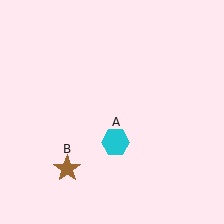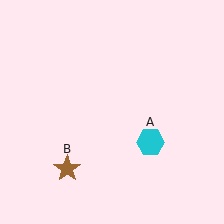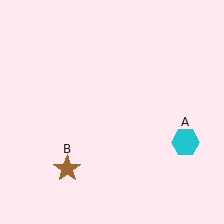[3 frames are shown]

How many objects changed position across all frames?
1 object changed position: cyan hexagon (object A).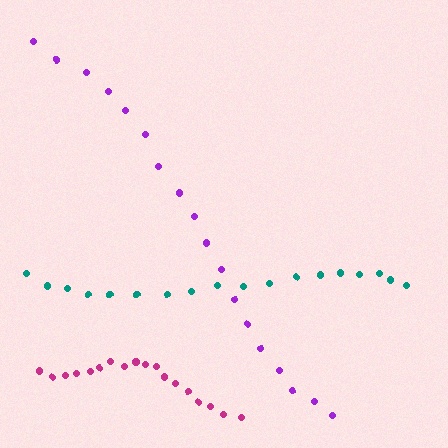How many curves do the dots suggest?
There are 3 distinct paths.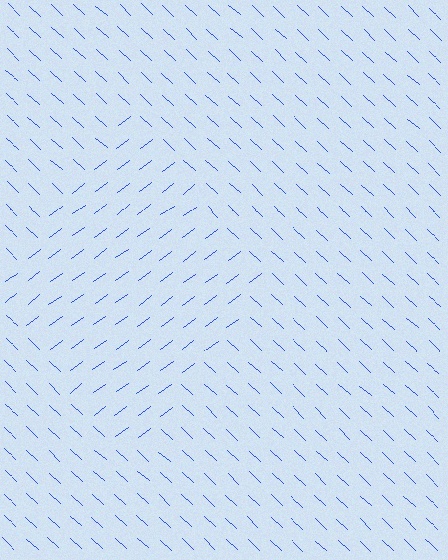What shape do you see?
I see a diamond.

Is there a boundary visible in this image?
Yes, there is a texture boundary formed by a change in line orientation.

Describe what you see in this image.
The image is filled with small blue line segments. A diamond region in the image has lines oriented differently from the surrounding lines, creating a visible texture boundary.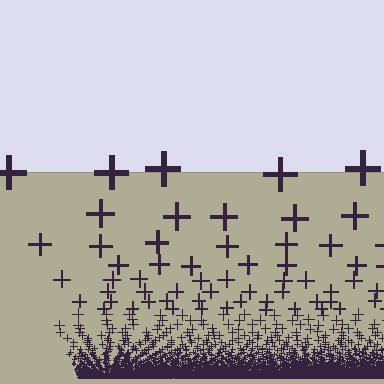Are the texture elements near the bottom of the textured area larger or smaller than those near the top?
Smaller. The gradient is inverted — elements near the bottom are smaller and denser.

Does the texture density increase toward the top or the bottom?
Density increases toward the bottom.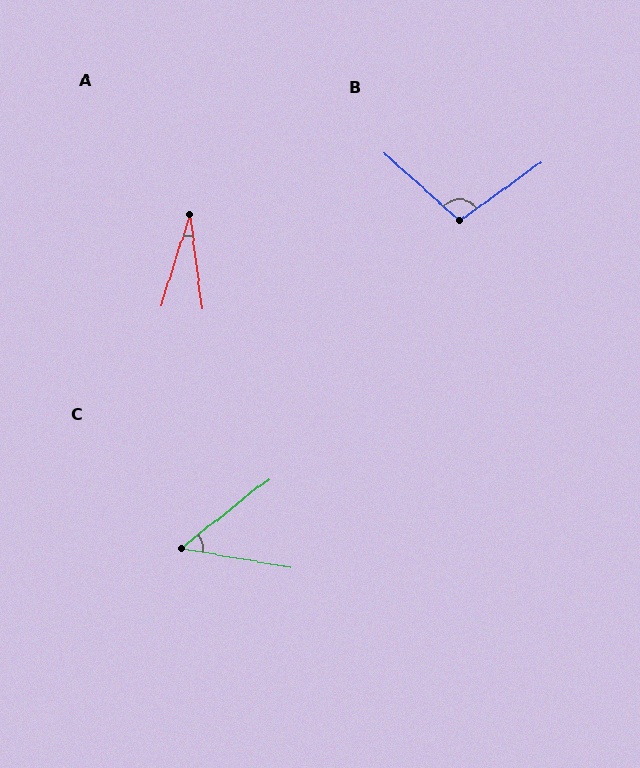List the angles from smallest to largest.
A (25°), C (48°), B (102°).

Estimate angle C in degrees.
Approximately 48 degrees.